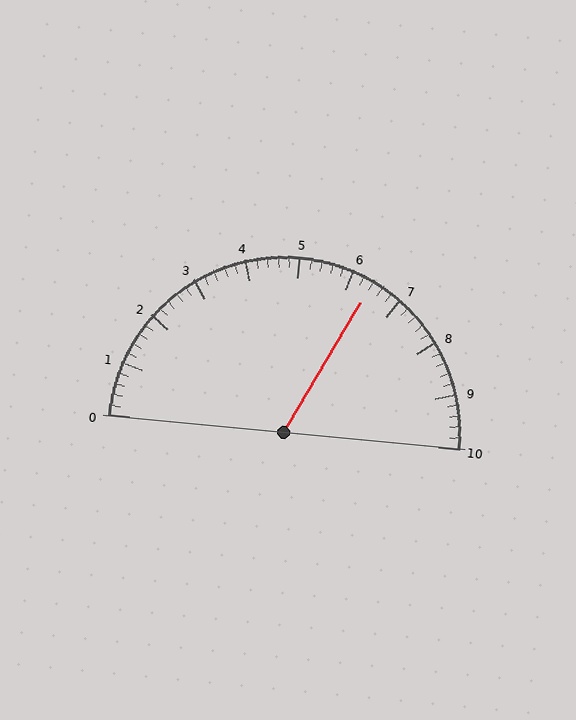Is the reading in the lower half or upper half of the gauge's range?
The reading is in the upper half of the range (0 to 10).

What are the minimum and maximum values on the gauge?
The gauge ranges from 0 to 10.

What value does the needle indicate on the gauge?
The needle indicates approximately 6.4.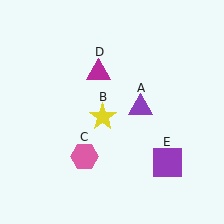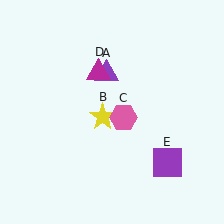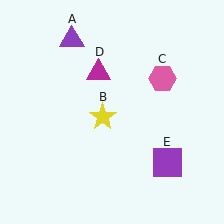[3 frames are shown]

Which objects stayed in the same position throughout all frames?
Yellow star (object B) and magenta triangle (object D) and purple square (object E) remained stationary.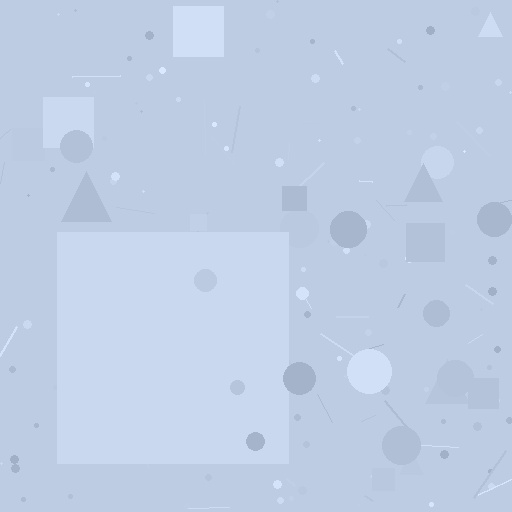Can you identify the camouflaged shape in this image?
The camouflaged shape is a square.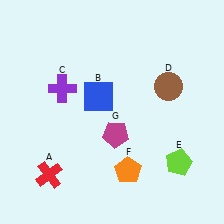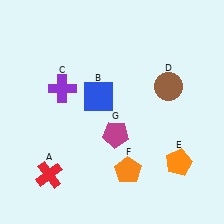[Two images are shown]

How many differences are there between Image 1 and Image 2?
There is 1 difference between the two images.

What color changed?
The pentagon (E) changed from lime in Image 1 to orange in Image 2.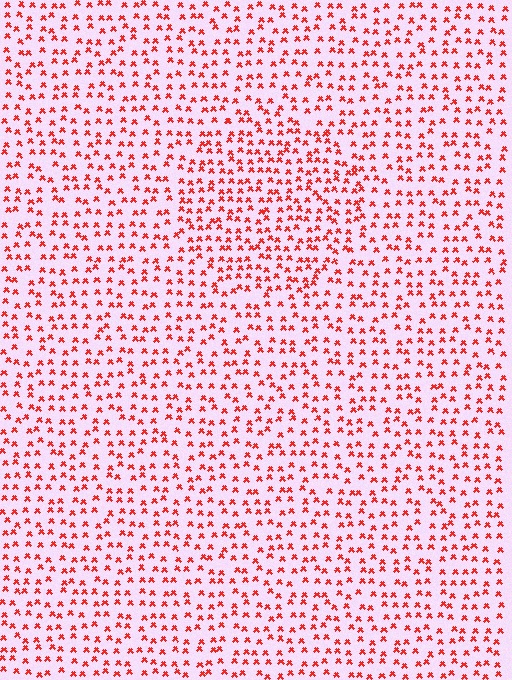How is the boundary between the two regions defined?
The boundary is defined by a change in element density (approximately 1.4x ratio). All elements are the same color, size, and shape.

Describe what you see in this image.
The image contains small red elements arranged at two different densities. A circle-shaped region is visible where the elements are more densely packed than the surrounding area.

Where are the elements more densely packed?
The elements are more densely packed inside the circle boundary.